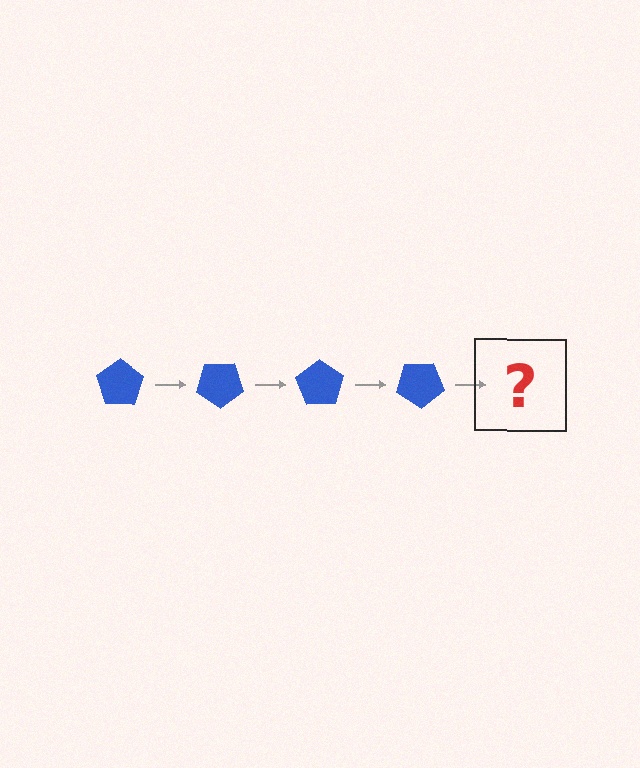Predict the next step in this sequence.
The next step is a blue pentagon rotated 140 degrees.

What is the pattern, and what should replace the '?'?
The pattern is that the pentagon rotates 35 degrees each step. The '?' should be a blue pentagon rotated 140 degrees.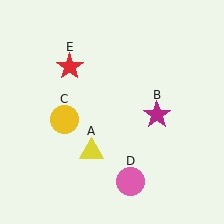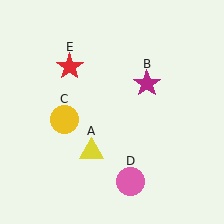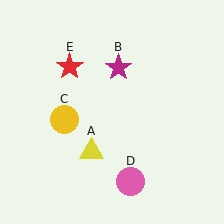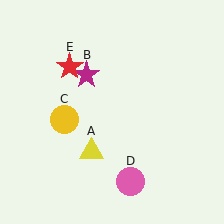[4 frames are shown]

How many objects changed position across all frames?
1 object changed position: magenta star (object B).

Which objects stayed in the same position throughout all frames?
Yellow triangle (object A) and yellow circle (object C) and pink circle (object D) and red star (object E) remained stationary.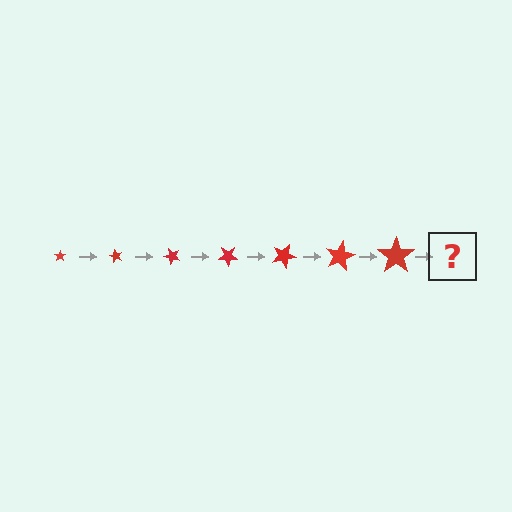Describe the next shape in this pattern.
It should be a star, larger than the previous one and rotated 420 degrees from the start.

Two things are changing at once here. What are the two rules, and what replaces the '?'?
The two rules are that the star grows larger each step and it rotates 60 degrees each step. The '?' should be a star, larger than the previous one and rotated 420 degrees from the start.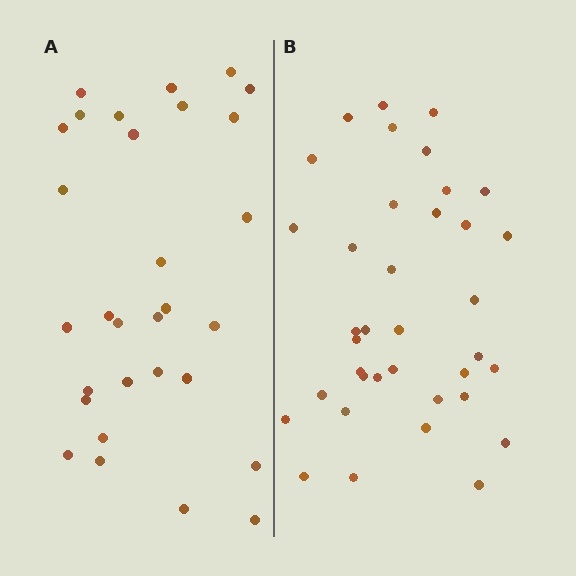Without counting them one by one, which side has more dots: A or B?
Region B (the right region) has more dots.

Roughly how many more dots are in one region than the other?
Region B has roughly 8 or so more dots than region A.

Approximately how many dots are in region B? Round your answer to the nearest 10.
About 40 dots. (The exact count is 37, which rounds to 40.)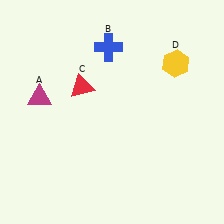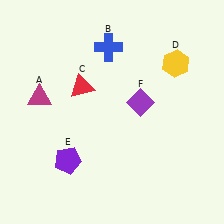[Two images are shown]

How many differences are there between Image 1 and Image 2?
There are 2 differences between the two images.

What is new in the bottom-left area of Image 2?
A purple pentagon (E) was added in the bottom-left area of Image 2.